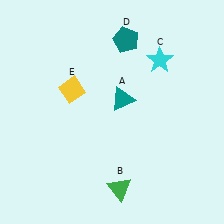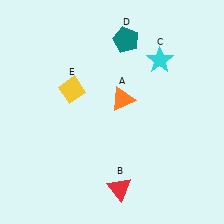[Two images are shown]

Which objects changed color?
A changed from teal to orange. B changed from green to red.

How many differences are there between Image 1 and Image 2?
There are 2 differences between the two images.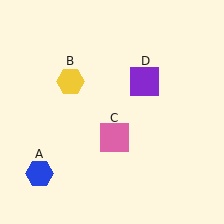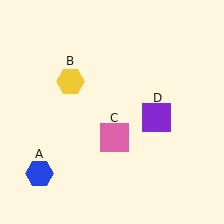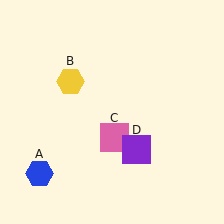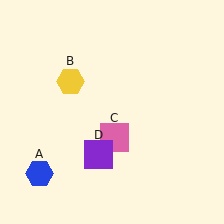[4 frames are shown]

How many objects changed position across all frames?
1 object changed position: purple square (object D).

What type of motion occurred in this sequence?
The purple square (object D) rotated clockwise around the center of the scene.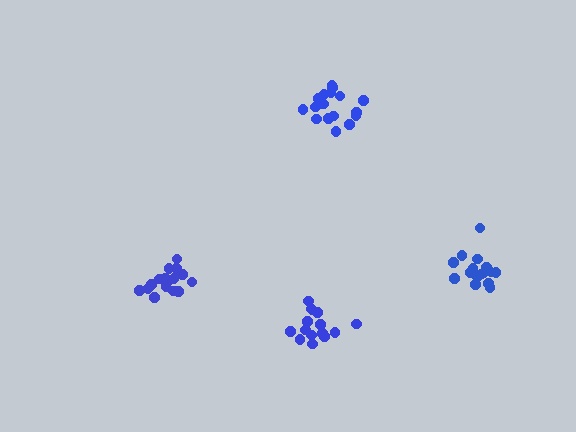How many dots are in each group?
Group 1: 15 dots, Group 2: 16 dots, Group 3: 17 dots, Group 4: 16 dots (64 total).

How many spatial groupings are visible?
There are 4 spatial groupings.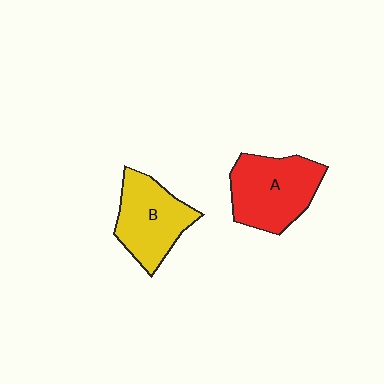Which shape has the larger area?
Shape A (red).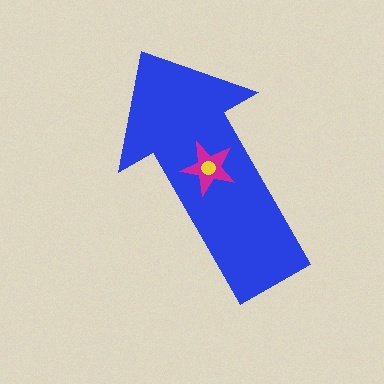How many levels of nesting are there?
3.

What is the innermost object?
The yellow circle.